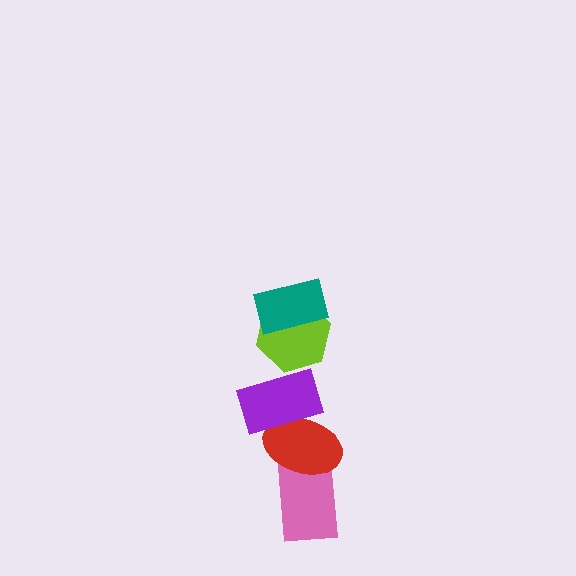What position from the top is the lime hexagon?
The lime hexagon is 2nd from the top.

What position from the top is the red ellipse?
The red ellipse is 4th from the top.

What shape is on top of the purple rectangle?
The lime hexagon is on top of the purple rectangle.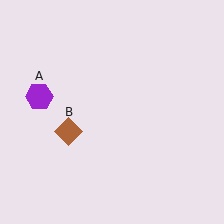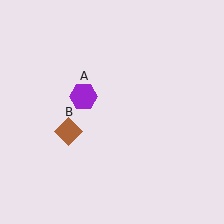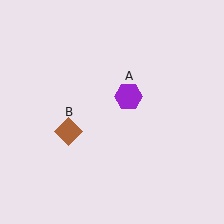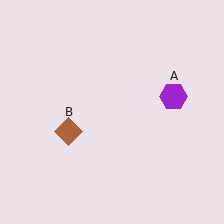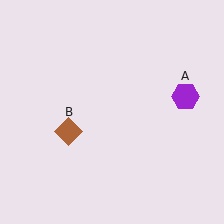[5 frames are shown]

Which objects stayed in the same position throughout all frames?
Brown diamond (object B) remained stationary.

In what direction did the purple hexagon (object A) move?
The purple hexagon (object A) moved right.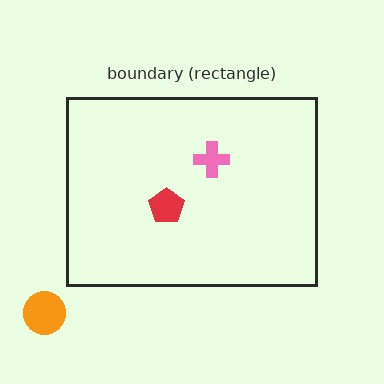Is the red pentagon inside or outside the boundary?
Inside.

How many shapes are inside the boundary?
2 inside, 1 outside.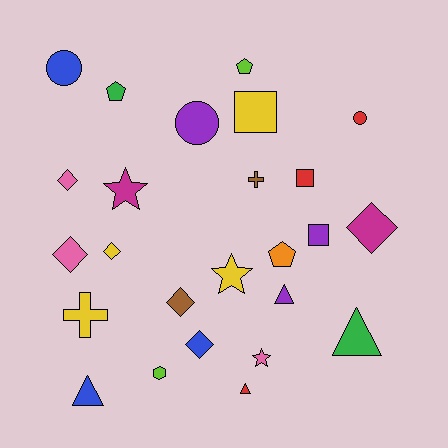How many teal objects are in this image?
There are no teal objects.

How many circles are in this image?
There are 3 circles.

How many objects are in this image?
There are 25 objects.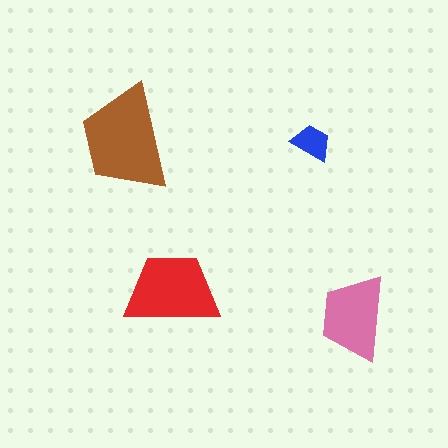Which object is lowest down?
The pink trapezoid is bottommost.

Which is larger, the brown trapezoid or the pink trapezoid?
The brown one.